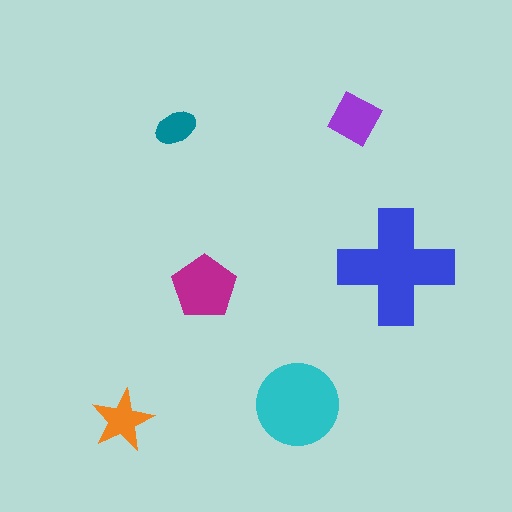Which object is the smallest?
The teal ellipse.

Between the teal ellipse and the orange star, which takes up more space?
The orange star.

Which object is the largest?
The blue cross.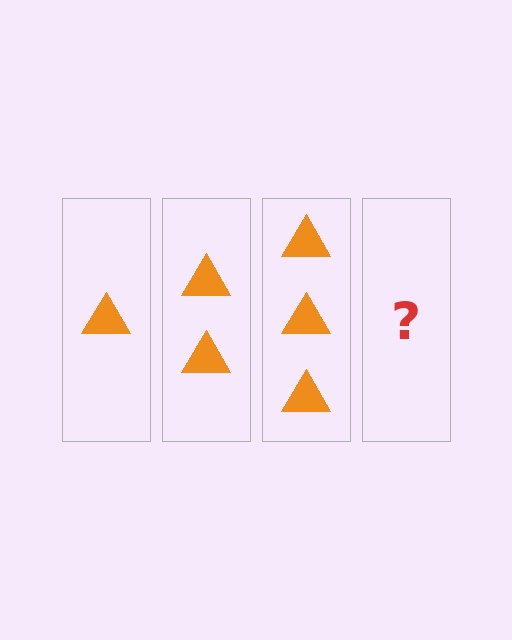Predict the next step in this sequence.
The next step is 4 triangles.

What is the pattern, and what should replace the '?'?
The pattern is that each step adds one more triangle. The '?' should be 4 triangles.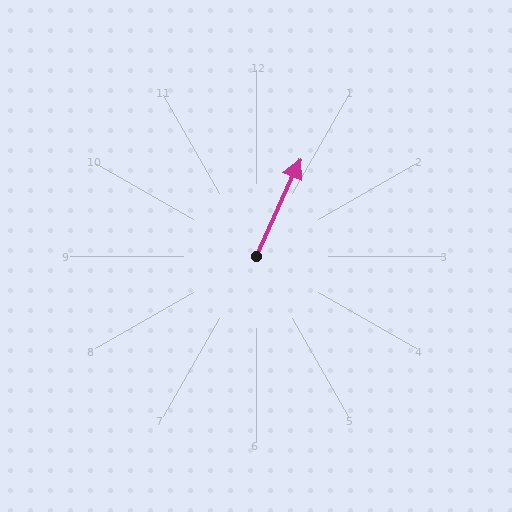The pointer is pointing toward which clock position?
Roughly 1 o'clock.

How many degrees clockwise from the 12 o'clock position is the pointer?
Approximately 25 degrees.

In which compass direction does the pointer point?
Northeast.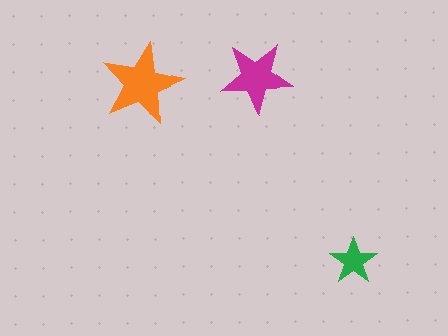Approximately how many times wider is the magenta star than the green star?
About 1.5 times wider.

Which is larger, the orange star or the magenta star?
The orange one.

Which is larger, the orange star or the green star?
The orange one.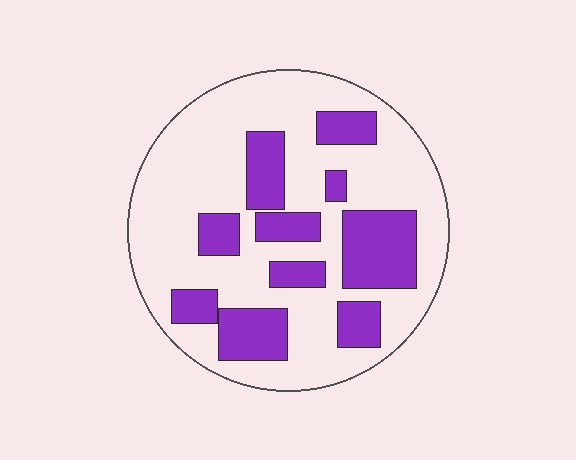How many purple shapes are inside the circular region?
10.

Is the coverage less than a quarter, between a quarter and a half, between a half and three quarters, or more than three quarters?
Between a quarter and a half.